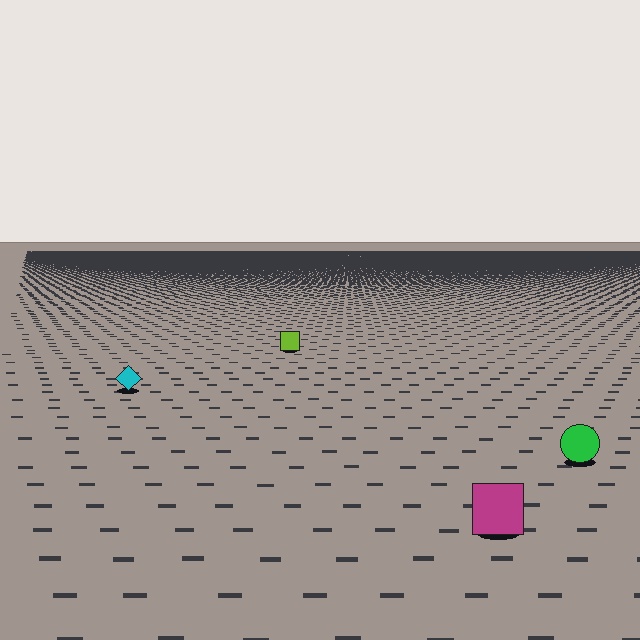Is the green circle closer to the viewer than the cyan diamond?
Yes. The green circle is closer — you can tell from the texture gradient: the ground texture is coarser near it.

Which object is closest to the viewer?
The magenta square is closest. The texture marks near it are larger and more spread out.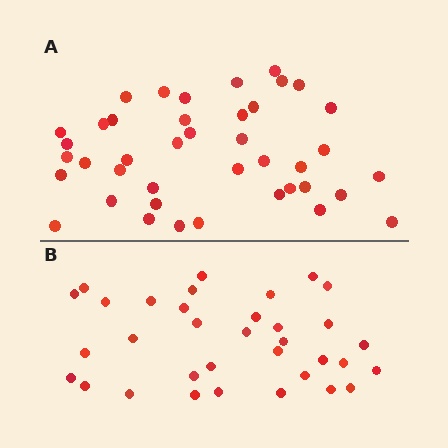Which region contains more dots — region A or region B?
Region A (the top region) has more dots.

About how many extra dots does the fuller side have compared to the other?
Region A has roughly 8 or so more dots than region B.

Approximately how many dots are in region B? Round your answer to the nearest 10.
About 30 dots. (The exact count is 34, which rounds to 30.)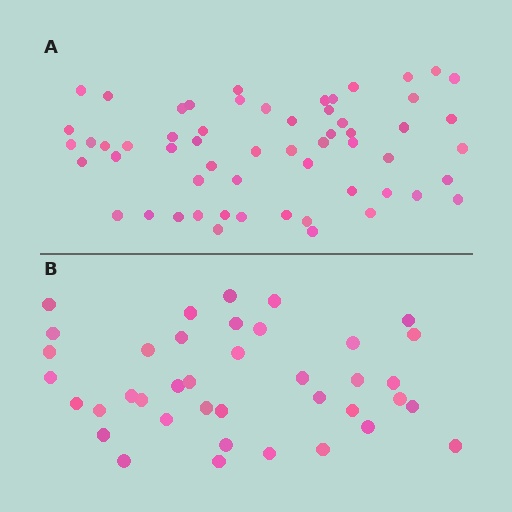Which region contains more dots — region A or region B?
Region A (the top region) has more dots.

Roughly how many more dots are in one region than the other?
Region A has approximately 20 more dots than region B.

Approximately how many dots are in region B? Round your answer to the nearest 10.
About 40 dots. (The exact count is 39, which rounds to 40.)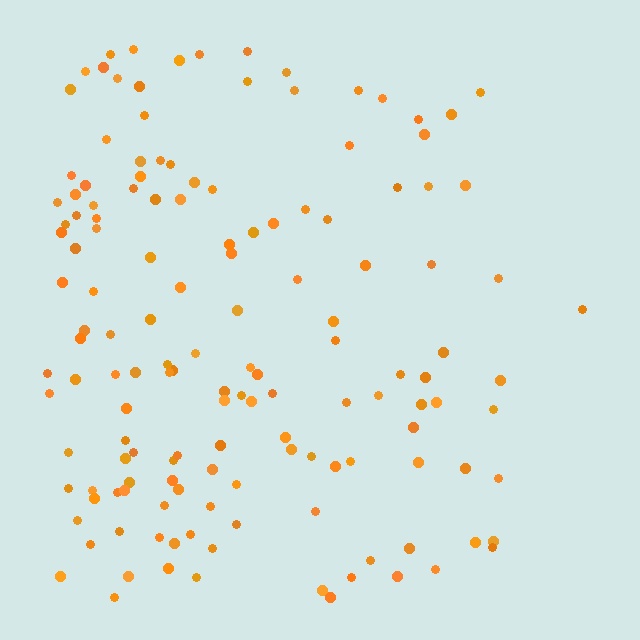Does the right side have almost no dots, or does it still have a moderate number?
Still a moderate number, just noticeably fewer than the left.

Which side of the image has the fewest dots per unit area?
The right.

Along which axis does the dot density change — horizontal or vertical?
Horizontal.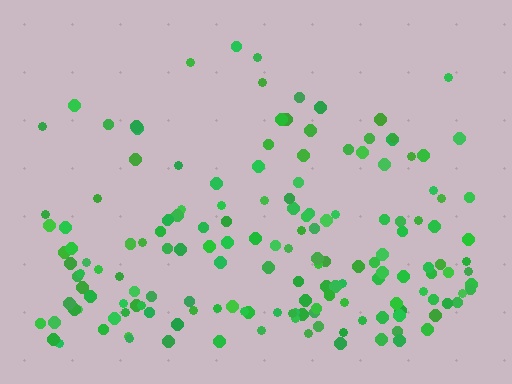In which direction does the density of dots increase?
From top to bottom, with the bottom side densest.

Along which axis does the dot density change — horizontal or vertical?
Vertical.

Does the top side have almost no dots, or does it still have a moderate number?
Still a moderate number, just noticeably fewer than the bottom.